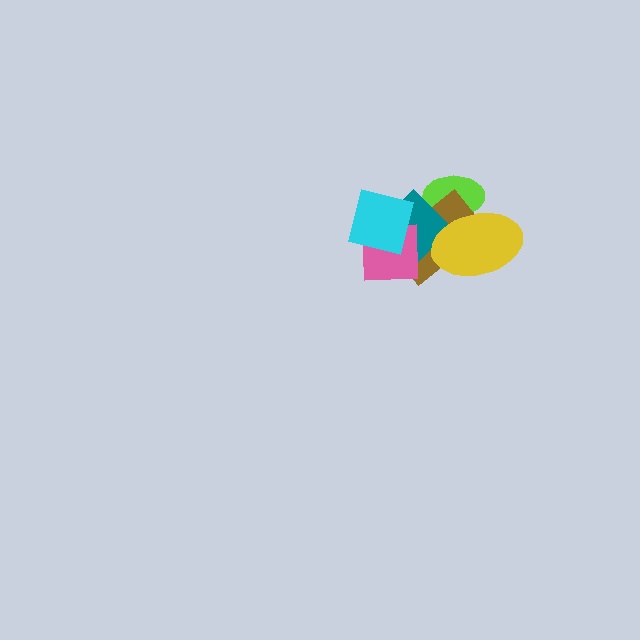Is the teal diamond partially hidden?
Yes, it is partially covered by another shape.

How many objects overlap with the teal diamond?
5 objects overlap with the teal diamond.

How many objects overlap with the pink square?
3 objects overlap with the pink square.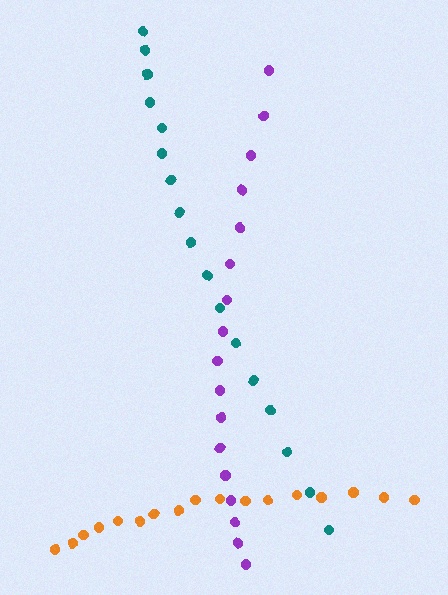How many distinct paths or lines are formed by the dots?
There are 3 distinct paths.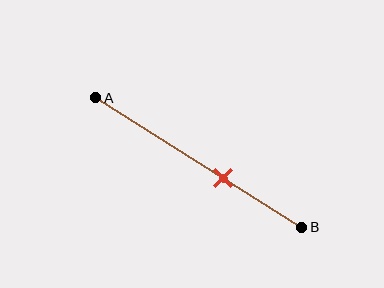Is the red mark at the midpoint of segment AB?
No, the mark is at about 60% from A, not at the 50% midpoint.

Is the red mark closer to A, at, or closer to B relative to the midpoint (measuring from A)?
The red mark is closer to point B than the midpoint of segment AB.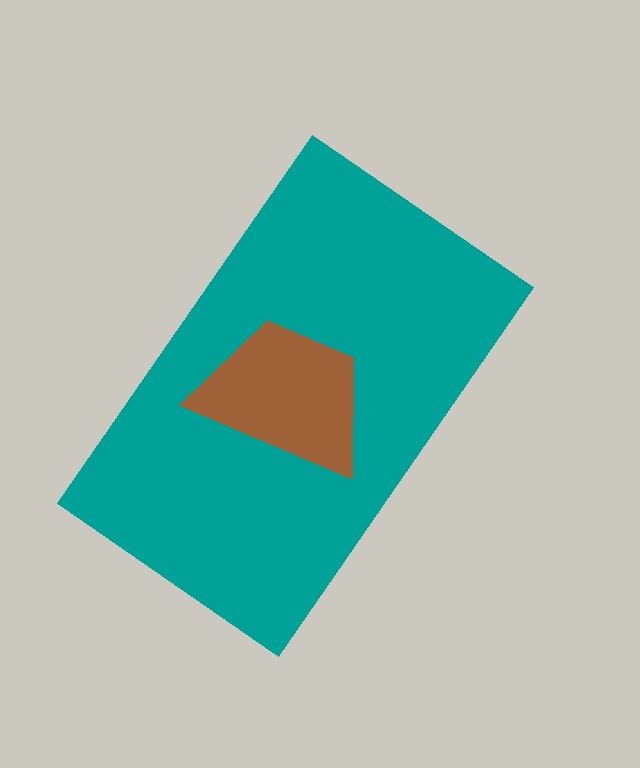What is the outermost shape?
The teal rectangle.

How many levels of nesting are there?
2.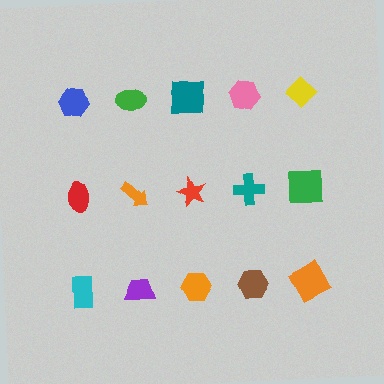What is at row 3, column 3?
An orange hexagon.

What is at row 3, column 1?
A cyan rectangle.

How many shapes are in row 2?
5 shapes.